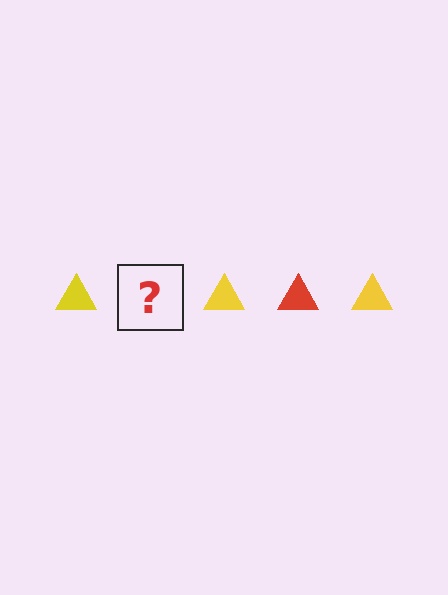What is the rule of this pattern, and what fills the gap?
The rule is that the pattern cycles through yellow, red triangles. The gap should be filled with a red triangle.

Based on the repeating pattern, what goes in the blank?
The blank should be a red triangle.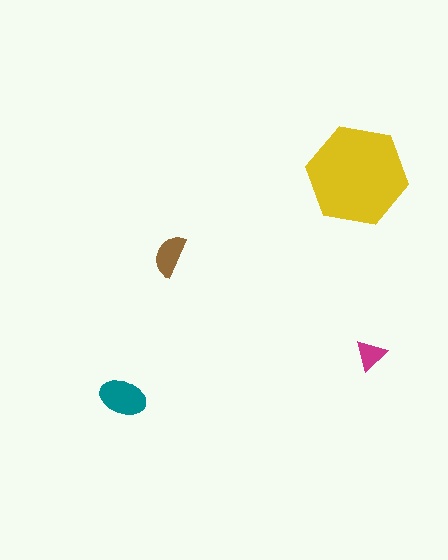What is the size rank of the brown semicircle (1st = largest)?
3rd.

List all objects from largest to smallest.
The yellow hexagon, the teal ellipse, the brown semicircle, the magenta triangle.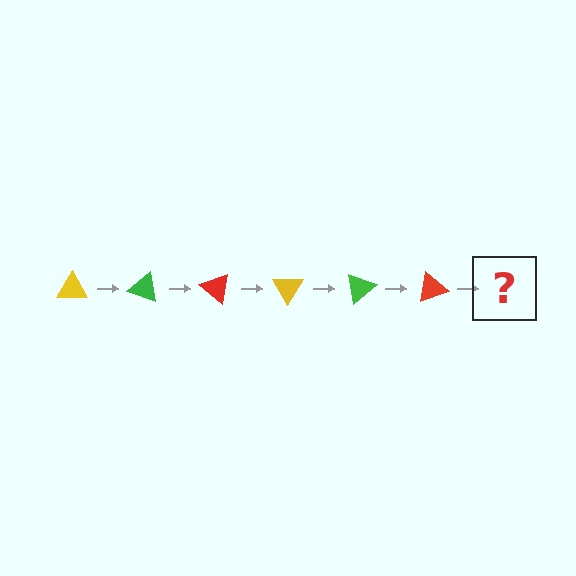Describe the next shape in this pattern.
It should be a yellow triangle, rotated 120 degrees from the start.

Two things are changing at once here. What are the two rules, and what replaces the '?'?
The two rules are that it rotates 20 degrees each step and the color cycles through yellow, green, and red. The '?' should be a yellow triangle, rotated 120 degrees from the start.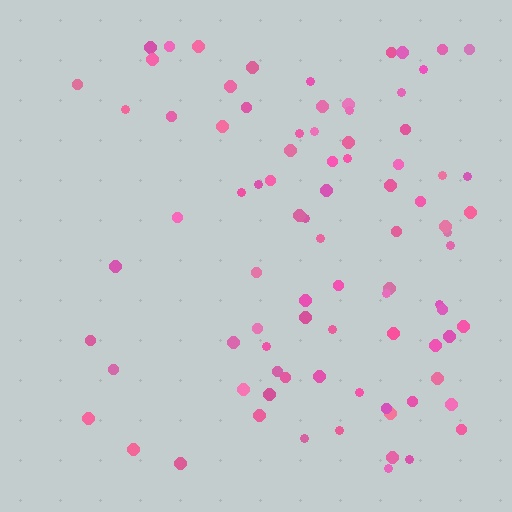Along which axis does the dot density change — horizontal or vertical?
Horizontal.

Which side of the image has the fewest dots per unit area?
The left.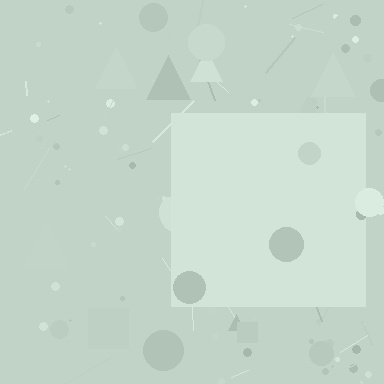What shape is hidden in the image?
A square is hidden in the image.